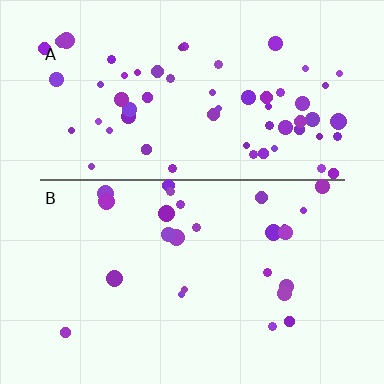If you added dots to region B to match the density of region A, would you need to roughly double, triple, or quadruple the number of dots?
Approximately double.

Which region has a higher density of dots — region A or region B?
A (the top).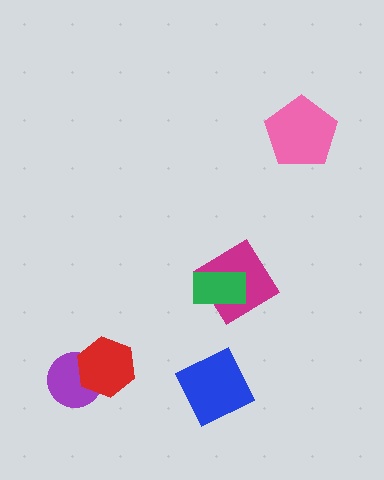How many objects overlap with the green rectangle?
1 object overlaps with the green rectangle.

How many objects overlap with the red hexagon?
1 object overlaps with the red hexagon.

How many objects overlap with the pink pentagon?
0 objects overlap with the pink pentagon.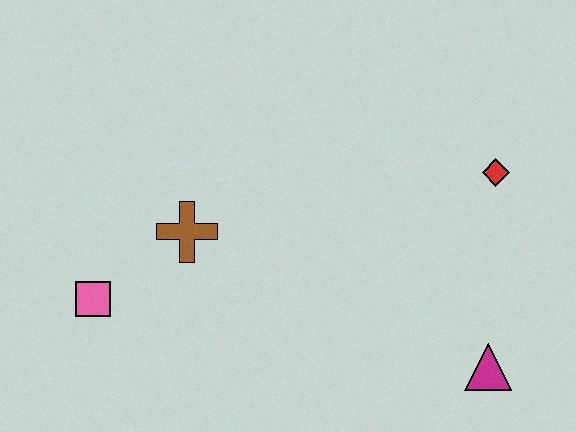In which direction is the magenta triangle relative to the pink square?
The magenta triangle is to the right of the pink square.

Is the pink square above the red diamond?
No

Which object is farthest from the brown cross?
The magenta triangle is farthest from the brown cross.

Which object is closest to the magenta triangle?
The red diamond is closest to the magenta triangle.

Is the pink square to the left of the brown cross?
Yes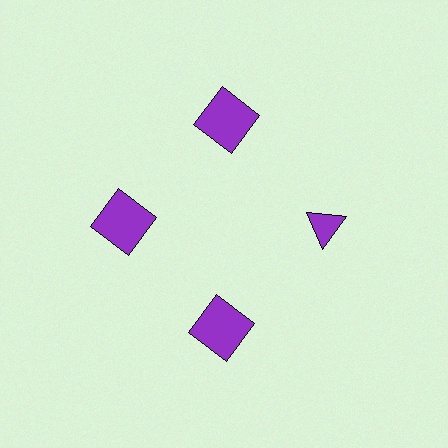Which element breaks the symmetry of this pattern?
The purple triangle at roughly the 3 o'clock position breaks the symmetry. All other shapes are purple squares.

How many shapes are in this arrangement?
There are 4 shapes arranged in a ring pattern.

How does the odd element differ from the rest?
It has a different shape: triangle instead of square.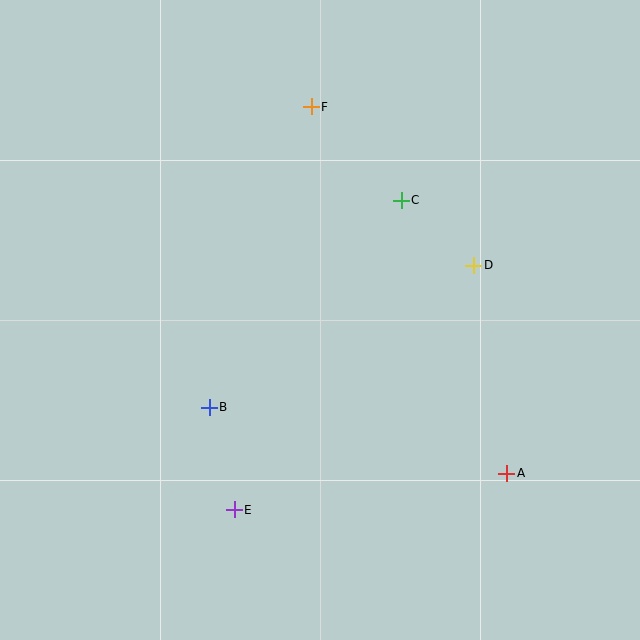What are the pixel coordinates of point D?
Point D is at (474, 266).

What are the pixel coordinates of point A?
Point A is at (507, 473).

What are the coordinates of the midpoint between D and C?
The midpoint between D and C is at (437, 233).